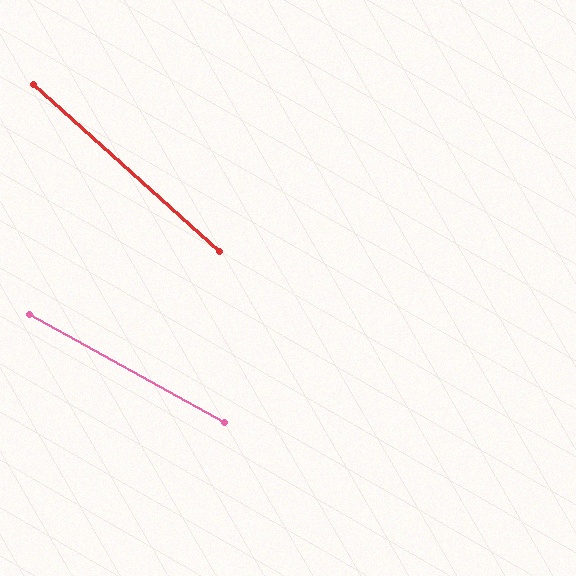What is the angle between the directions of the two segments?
Approximately 13 degrees.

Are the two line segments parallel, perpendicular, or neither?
Neither parallel nor perpendicular — they differ by about 13°.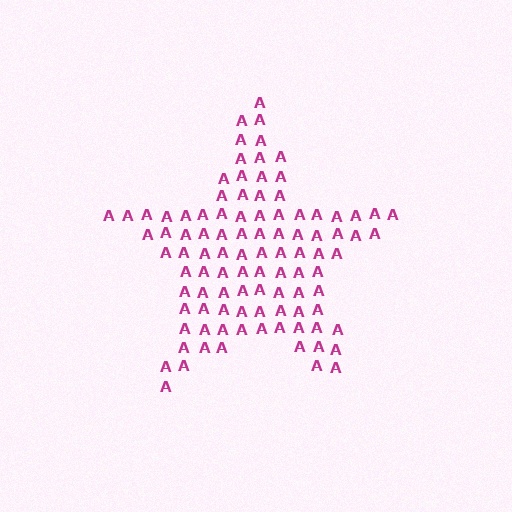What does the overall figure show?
The overall figure shows a star.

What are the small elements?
The small elements are letter A's.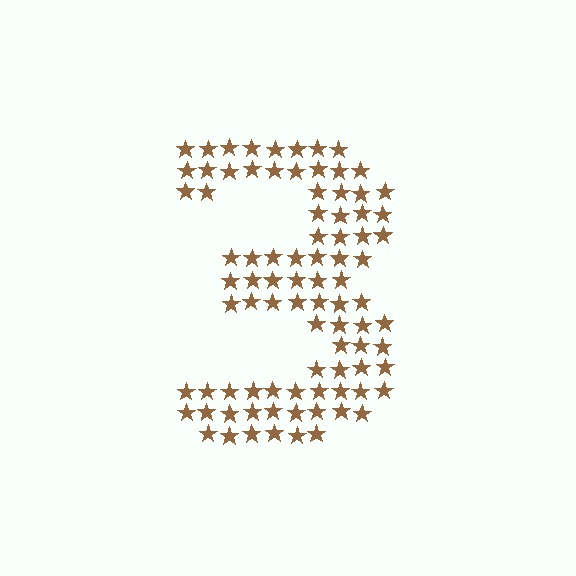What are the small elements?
The small elements are stars.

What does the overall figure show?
The overall figure shows the digit 3.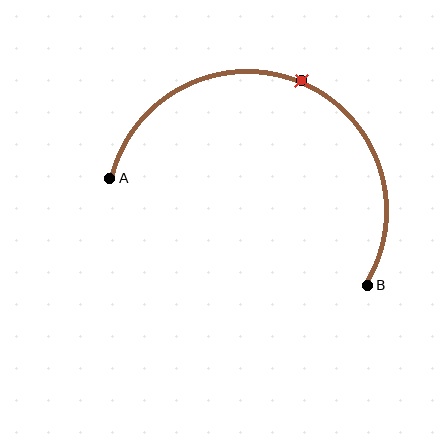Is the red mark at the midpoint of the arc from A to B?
Yes. The red mark lies on the arc at equal arc-length from both A and B — it is the arc midpoint.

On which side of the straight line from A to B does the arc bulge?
The arc bulges above the straight line connecting A and B.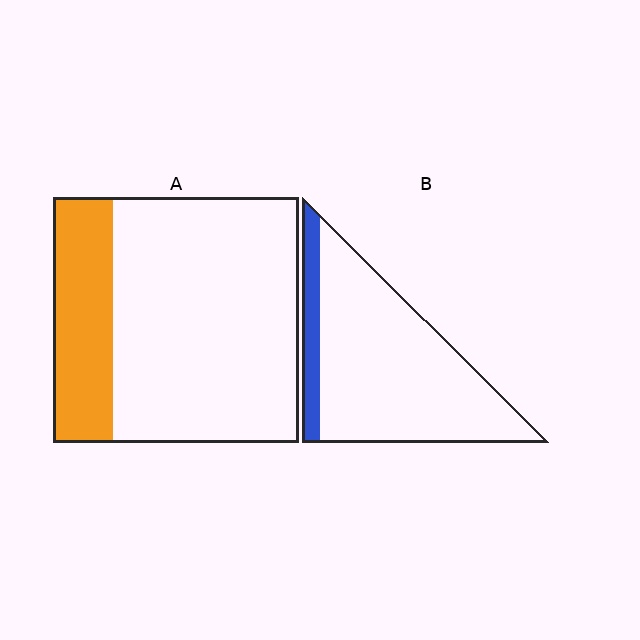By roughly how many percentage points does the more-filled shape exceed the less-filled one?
By roughly 10 percentage points (A over B).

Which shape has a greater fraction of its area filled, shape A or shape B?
Shape A.